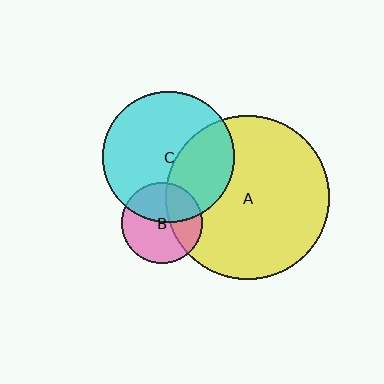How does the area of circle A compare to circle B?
Approximately 4.2 times.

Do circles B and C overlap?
Yes.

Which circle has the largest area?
Circle A (yellow).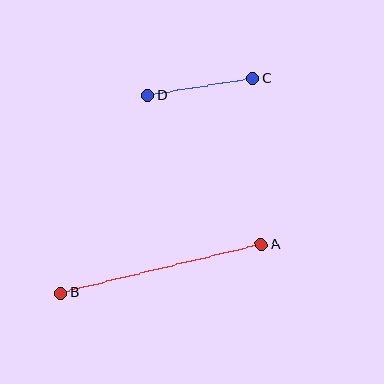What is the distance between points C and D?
The distance is approximately 106 pixels.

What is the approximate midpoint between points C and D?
The midpoint is at approximately (200, 87) pixels.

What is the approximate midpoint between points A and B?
The midpoint is at approximately (161, 269) pixels.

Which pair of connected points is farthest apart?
Points A and B are farthest apart.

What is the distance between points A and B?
The distance is approximately 207 pixels.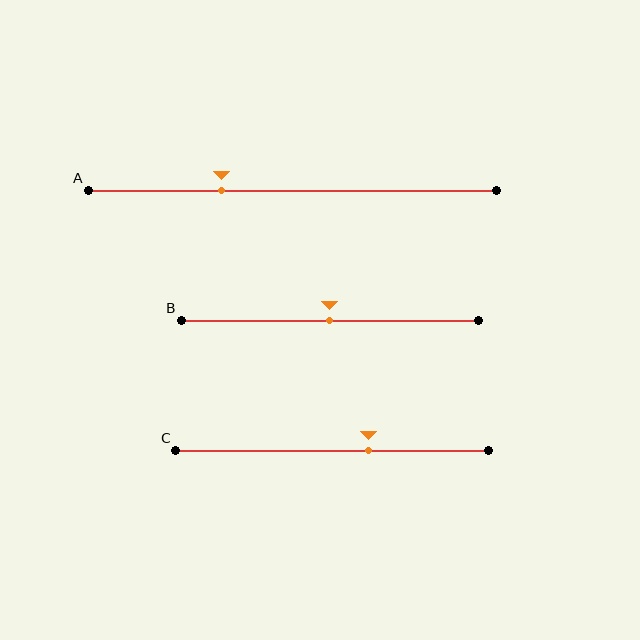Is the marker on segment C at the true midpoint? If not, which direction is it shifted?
No, the marker on segment C is shifted to the right by about 12% of the segment length.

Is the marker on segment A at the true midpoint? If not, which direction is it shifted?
No, the marker on segment A is shifted to the left by about 17% of the segment length.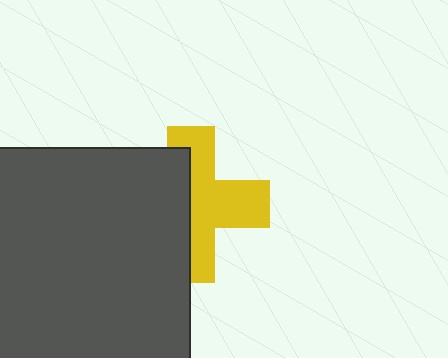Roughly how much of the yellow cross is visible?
About half of it is visible (roughly 54%).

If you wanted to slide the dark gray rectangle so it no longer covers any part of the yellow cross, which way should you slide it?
Slide it left — that is the most direct way to separate the two shapes.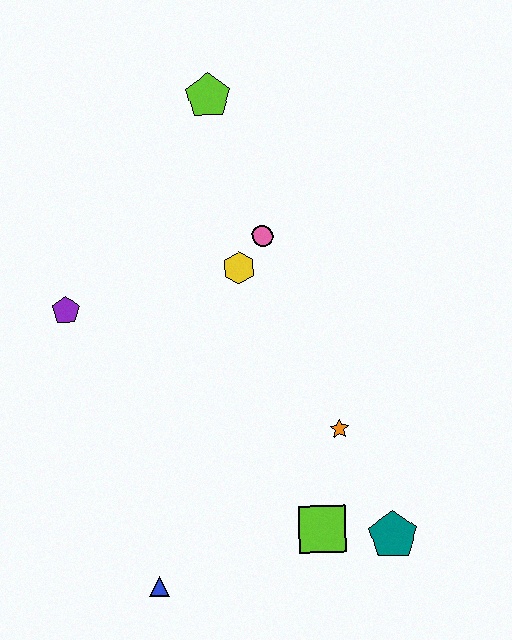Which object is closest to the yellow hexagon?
The pink circle is closest to the yellow hexagon.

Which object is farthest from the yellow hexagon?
The blue triangle is farthest from the yellow hexagon.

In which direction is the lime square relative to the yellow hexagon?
The lime square is below the yellow hexagon.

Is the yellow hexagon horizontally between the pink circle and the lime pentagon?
Yes